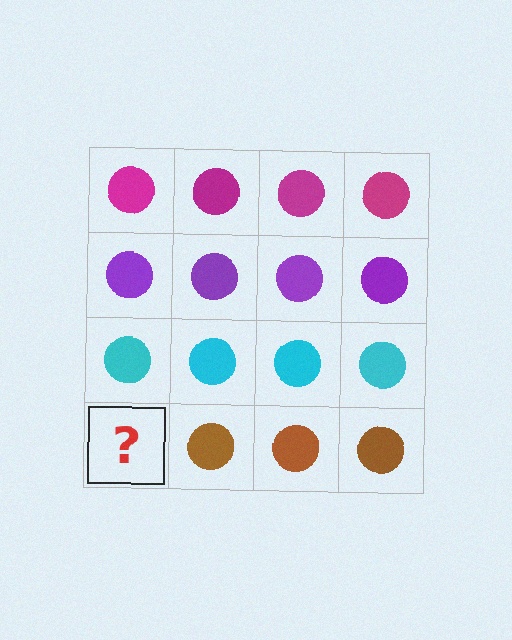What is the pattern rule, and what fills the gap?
The rule is that each row has a consistent color. The gap should be filled with a brown circle.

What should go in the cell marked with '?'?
The missing cell should contain a brown circle.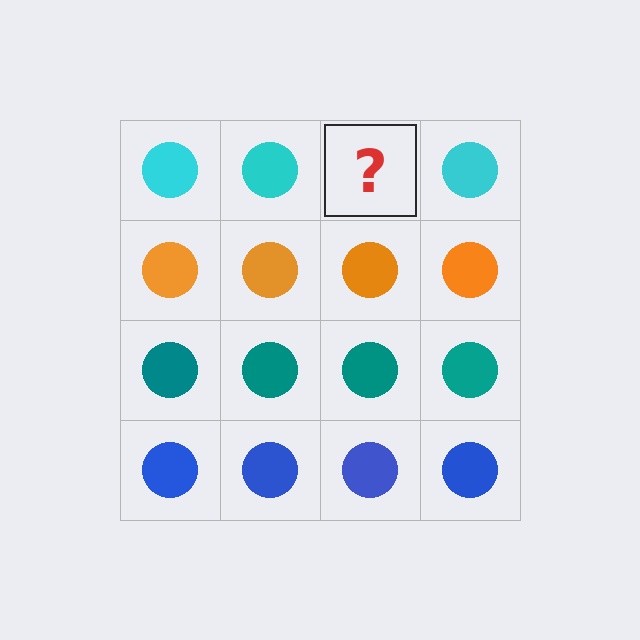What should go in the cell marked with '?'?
The missing cell should contain a cyan circle.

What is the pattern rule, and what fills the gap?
The rule is that each row has a consistent color. The gap should be filled with a cyan circle.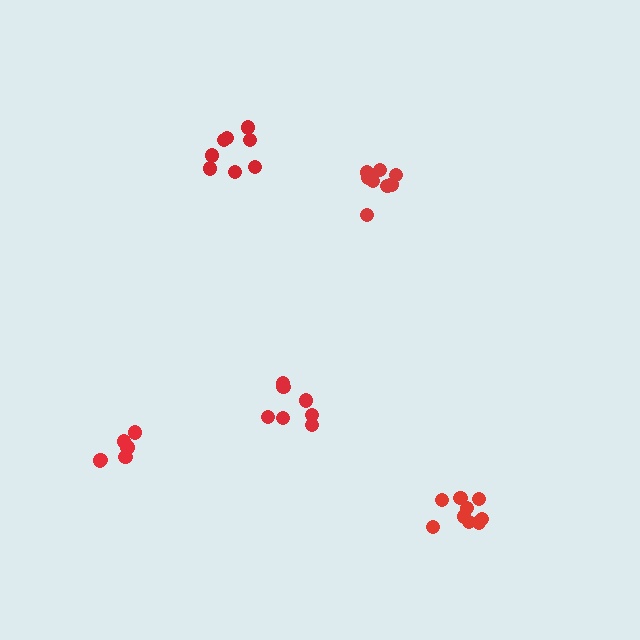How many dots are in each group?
Group 1: 9 dots, Group 2: 8 dots, Group 3: 7 dots, Group 4: 6 dots, Group 5: 8 dots (38 total).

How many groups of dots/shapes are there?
There are 5 groups.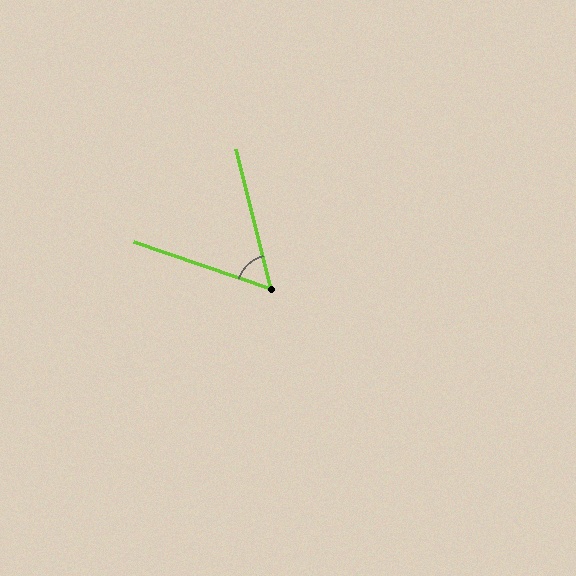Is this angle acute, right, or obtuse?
It is acute.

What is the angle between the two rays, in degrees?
Approximately 57 degrees.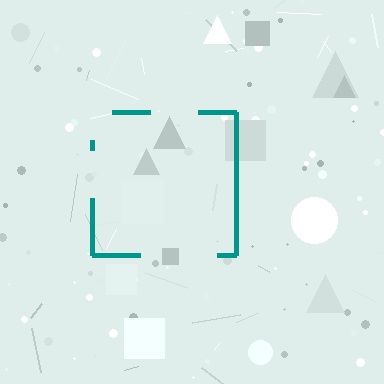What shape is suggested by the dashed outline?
The dashed outline suggests a square.